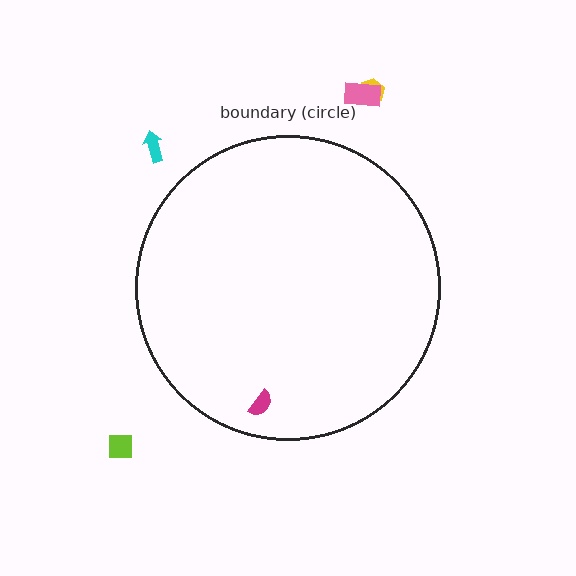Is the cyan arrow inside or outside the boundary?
Outside.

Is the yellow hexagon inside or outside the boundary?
Outside.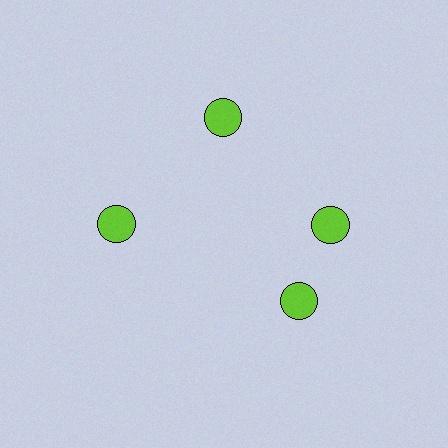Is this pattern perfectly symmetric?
No. The 4 lime circles are arranged in a ring, but one element near the 6 o'clock position is rotated out of alignment along the ring, breaking the 4-fold rotational symmetry.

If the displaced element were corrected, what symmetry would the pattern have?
It would have 4-fold rotational symmetry — the pattern would map onto itself every 90 degrees.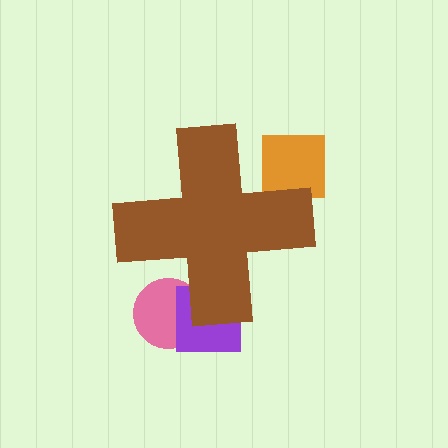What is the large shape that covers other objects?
A brown cross.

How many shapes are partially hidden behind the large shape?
3 shapes are partially hidden.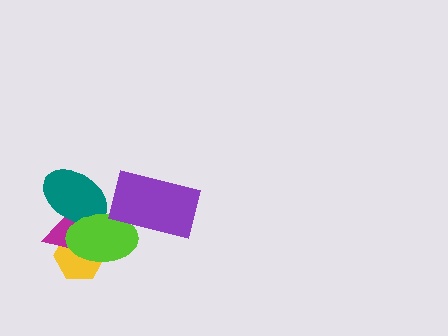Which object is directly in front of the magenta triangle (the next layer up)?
The teal ellipse is directly in front of the magenta triangle.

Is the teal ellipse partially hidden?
Yes, it is partially covered by another shape.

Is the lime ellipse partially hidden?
Yes, it is partially covered by another shape.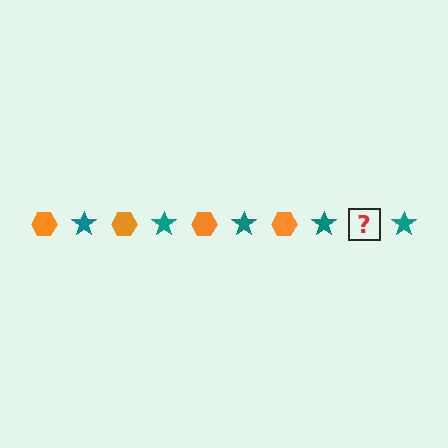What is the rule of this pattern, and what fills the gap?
The rule is that the pattern alternates between orange hexagon and teal star. The gap should be filled with an orange hexagon.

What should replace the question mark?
The question mark should be replaced with an orange hexagon.